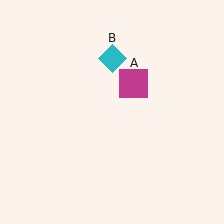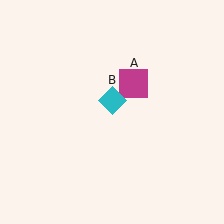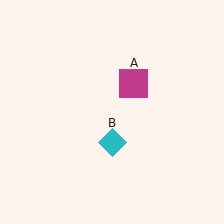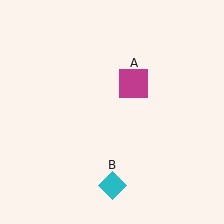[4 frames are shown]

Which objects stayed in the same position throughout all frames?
Magenta square (object A) remained stationary.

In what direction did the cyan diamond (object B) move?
The cyan diamond (object B) moved down.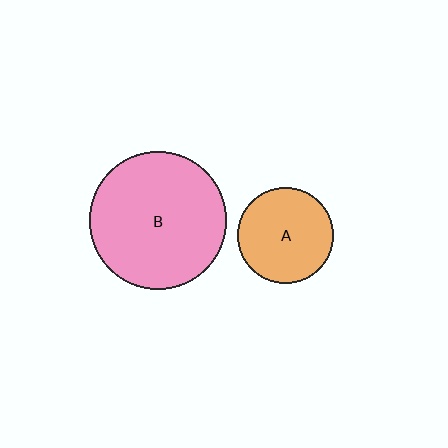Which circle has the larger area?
Circle B (pink).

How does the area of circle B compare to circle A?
Approximately 2.1 times.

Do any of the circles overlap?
No, none of the circles overlap.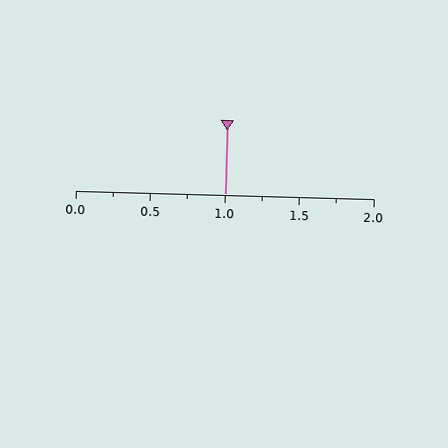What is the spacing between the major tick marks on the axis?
The major ticks are spaced 0.5 apart.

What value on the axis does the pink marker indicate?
The marker indicates approximately 1.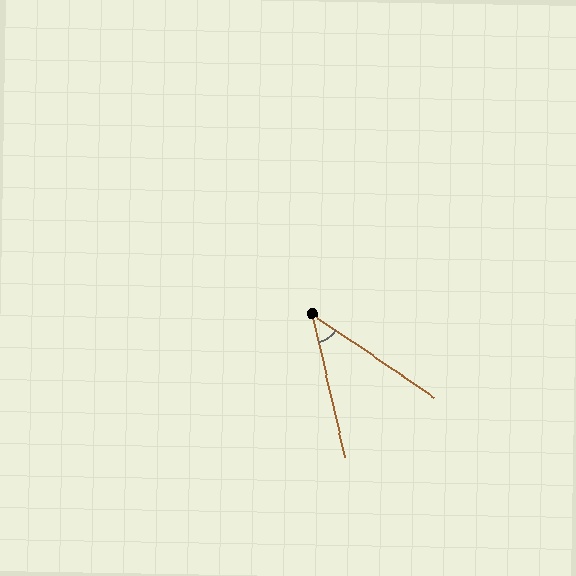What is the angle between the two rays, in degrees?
Approximately 43 degrees.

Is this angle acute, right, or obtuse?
It is acute.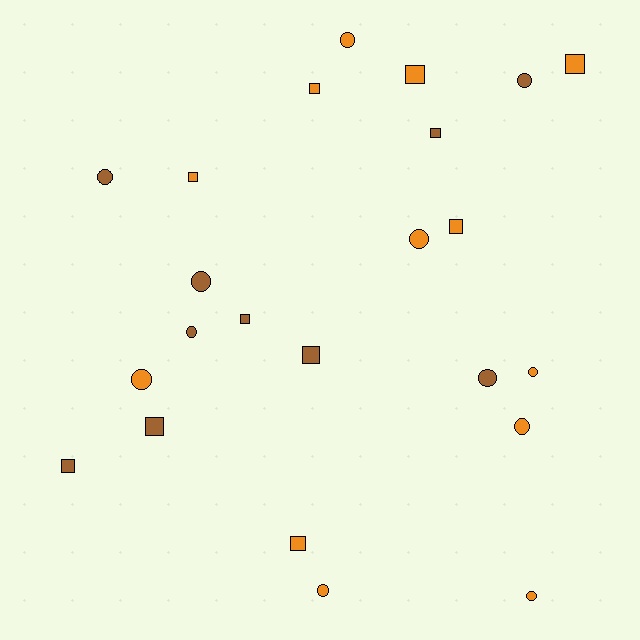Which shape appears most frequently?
Circle, with 12 objects.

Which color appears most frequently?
Orange, with 13 objects.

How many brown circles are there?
There are 5 brown circles.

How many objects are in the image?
There are 23 objects.